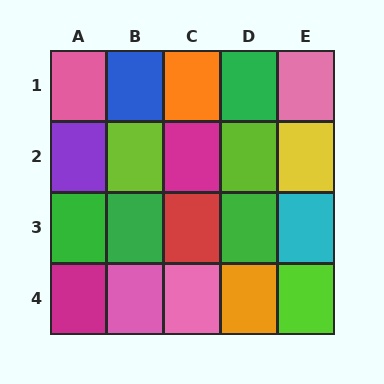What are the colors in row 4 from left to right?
Magenta, pink, pink, orange, lime.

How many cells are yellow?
1 cell is yellow.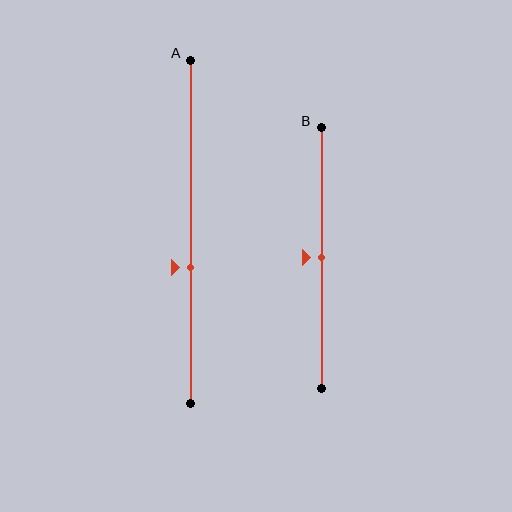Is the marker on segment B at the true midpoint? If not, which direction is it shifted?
Yes, the marker on segment B is at the true midpoint.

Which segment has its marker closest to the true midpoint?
Segment B has its marker closest to the true midpoint.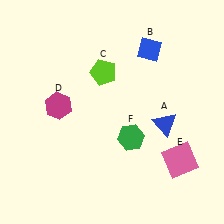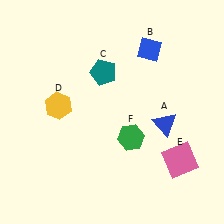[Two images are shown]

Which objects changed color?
C changed from lime to teal. D changed from magenta to yellow.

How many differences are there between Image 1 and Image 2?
There are 2 differences between the two images.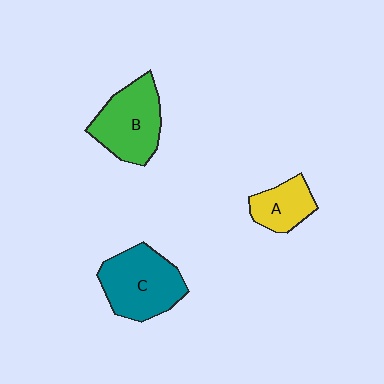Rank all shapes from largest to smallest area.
From largest to smallest: C (teal), B (green), A (yellow).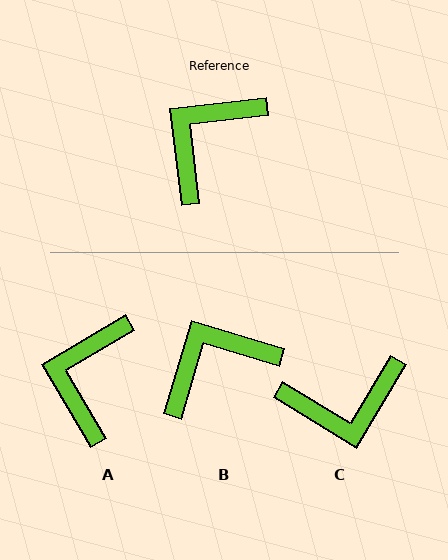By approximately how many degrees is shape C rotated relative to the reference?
Approximately 142 degrees counter-clockwise.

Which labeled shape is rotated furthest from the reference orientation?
C, about 142 degrees away.